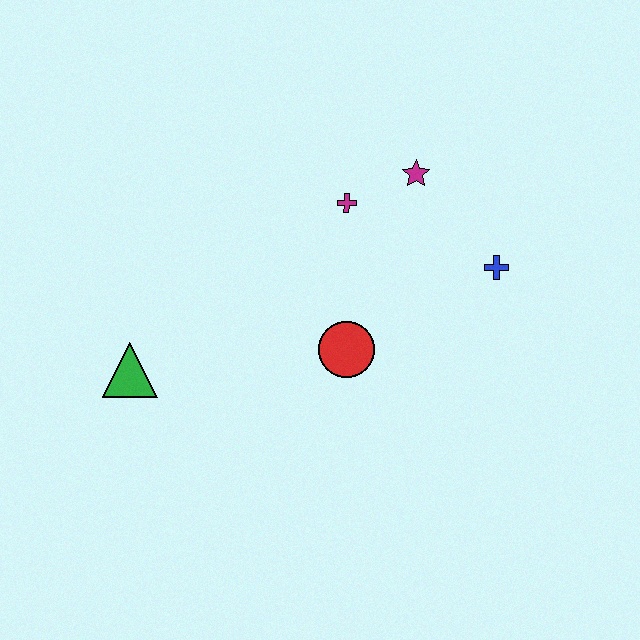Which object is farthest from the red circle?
The green triangle is farthest from the red circle.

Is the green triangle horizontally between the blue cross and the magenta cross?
No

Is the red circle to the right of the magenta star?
No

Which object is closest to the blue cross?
The magenta star is closest to the blue cross.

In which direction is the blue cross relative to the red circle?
The blue cross is to the right of the red circle.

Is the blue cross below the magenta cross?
Yes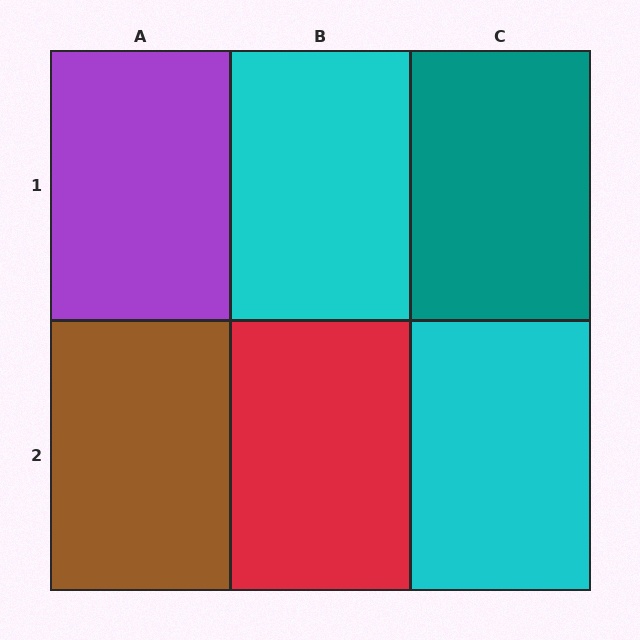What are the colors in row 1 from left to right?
Purple, cyan, teal.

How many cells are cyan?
2 cells are cyan.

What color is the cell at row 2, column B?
Red.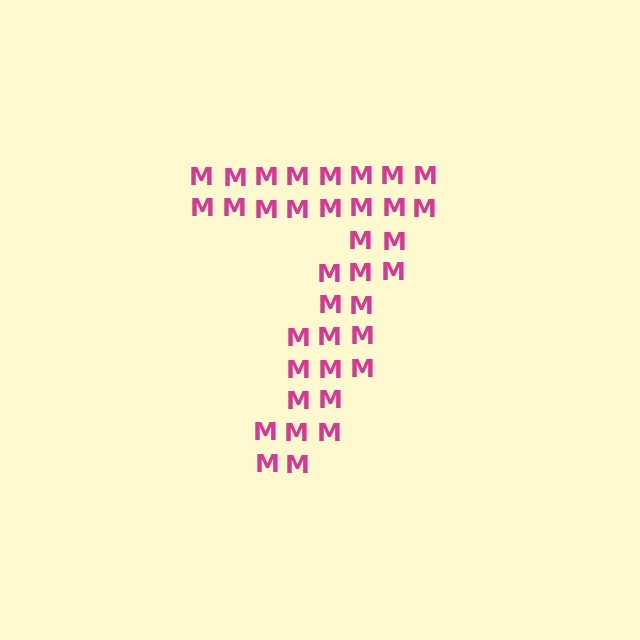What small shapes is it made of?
It is made of small letter M's.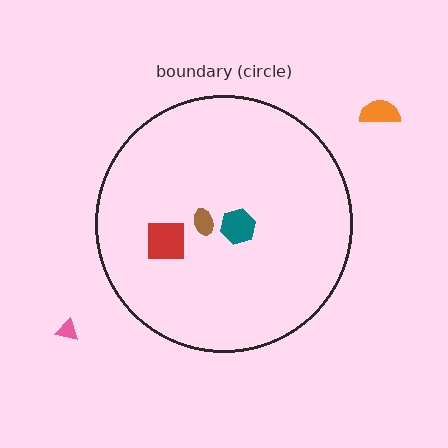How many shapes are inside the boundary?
3 inside, 2 outside.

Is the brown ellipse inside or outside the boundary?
Inside.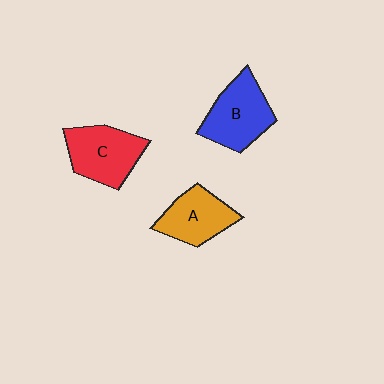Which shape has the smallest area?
Shape A (orange).